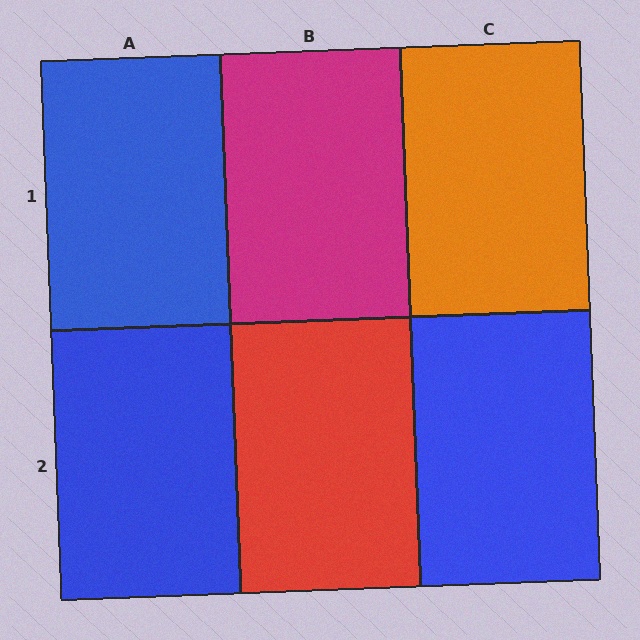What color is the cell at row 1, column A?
Blue.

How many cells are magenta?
1 cell is magenta.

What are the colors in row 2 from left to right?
Blue, red, blue.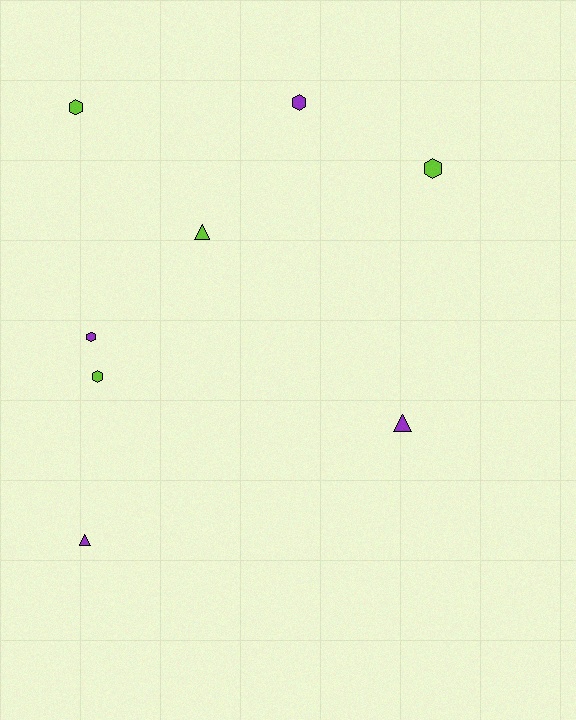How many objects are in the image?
There are 8 objects.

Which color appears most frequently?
Purple, with 4 objects.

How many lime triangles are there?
There is 1 lime triangle.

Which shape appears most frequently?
Hexagon, with 5 objects.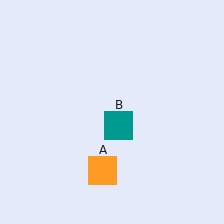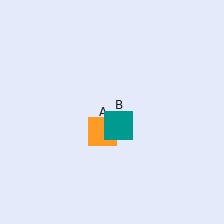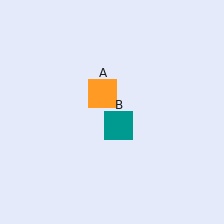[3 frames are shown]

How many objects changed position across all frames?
1 object changed position: orange square (object A).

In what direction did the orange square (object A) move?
The orange square (object A) moved up.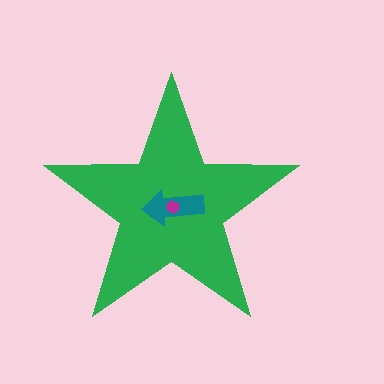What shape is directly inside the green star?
The teal arrow.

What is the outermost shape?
The green star.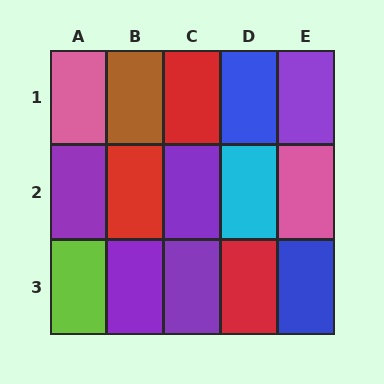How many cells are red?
3 cells are red.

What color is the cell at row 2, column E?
Pink.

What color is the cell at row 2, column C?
Purple.